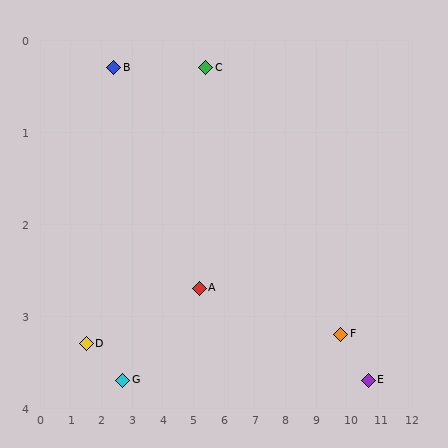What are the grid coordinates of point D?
Point D is at approximately (1.5, 3.3).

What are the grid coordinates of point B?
Point B is at approximately (2.4, 0.3).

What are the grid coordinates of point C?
Point C is at approximately (5.4, 0.3).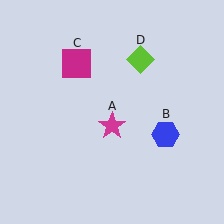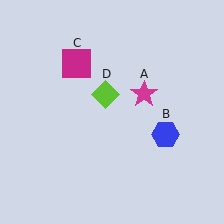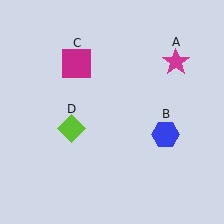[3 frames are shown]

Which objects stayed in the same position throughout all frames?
Blue hexagon (object B) and magenta square (object C) remained stationary.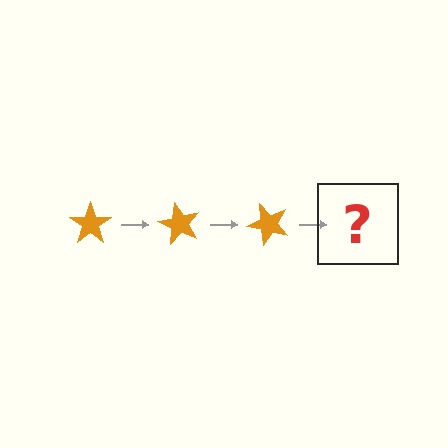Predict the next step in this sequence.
The next step is an orange star rotated 180 degrees.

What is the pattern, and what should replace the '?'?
The pattern is that the star rotates 60 degrees each step. The '?' should be an orange star rotated 180 degrees.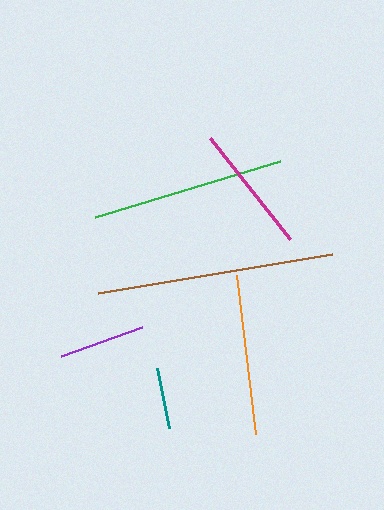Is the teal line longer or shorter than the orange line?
The orange line is longer than the teal line.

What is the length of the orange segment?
The orange segment is approximately 161 pixels long.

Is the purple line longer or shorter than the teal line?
The purple line is longer than the teal line.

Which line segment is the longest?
The brown line is the longest at approximately 237 pixels.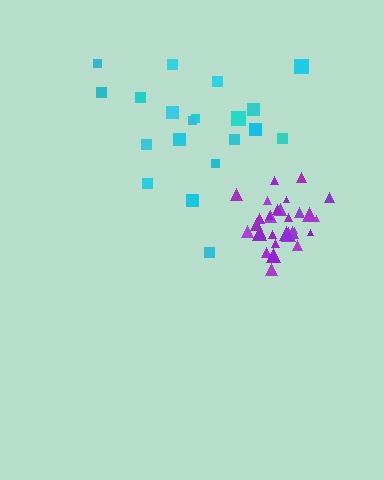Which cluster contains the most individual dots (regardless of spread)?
Purple (30).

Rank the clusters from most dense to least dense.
purple, cyan.